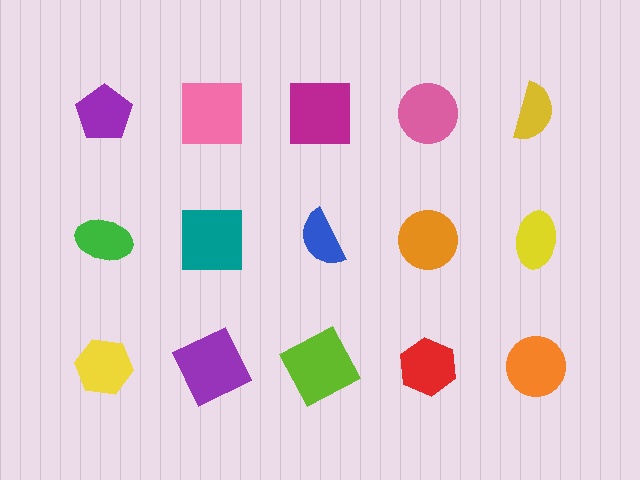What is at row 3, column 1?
A yellow hexagon.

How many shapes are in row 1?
5 shapes.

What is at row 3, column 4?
A red hexagon.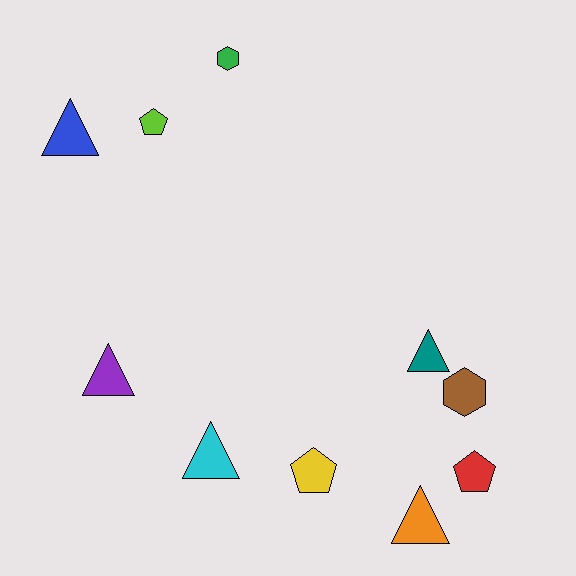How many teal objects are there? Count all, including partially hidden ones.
There is 1 teal object.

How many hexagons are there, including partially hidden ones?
There are 2 hexagons.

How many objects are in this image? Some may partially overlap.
There are 10 objects.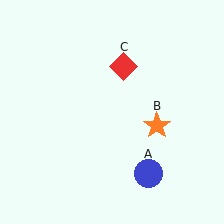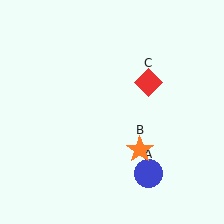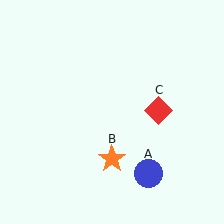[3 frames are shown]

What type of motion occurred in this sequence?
The orange star (object B), red diamond (object C) rotated clockwise around the center of the scene.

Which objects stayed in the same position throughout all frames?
Blue circle (object A) remained stationary.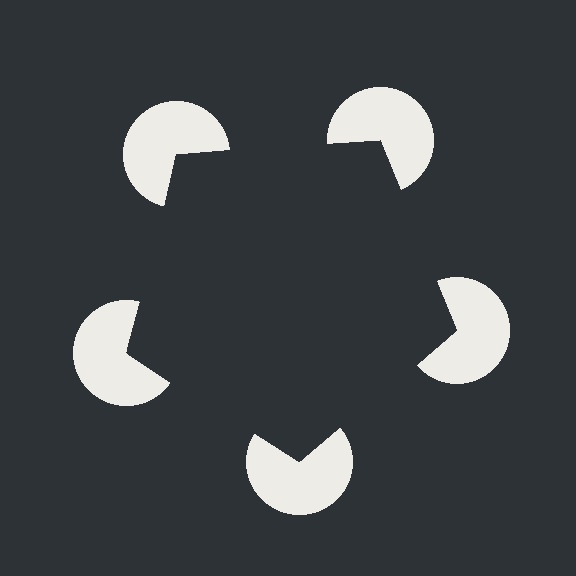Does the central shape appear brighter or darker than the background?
It typically appears slightly darker than the background, even though no actual brightness change is drawn.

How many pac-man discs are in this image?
There are 5 — one at each vertex of the illusory pentagon.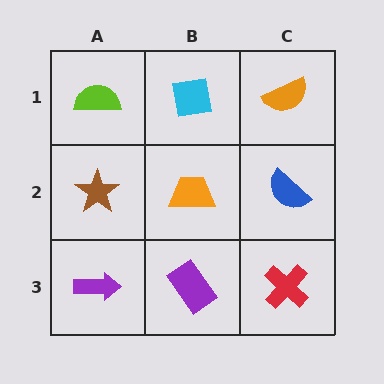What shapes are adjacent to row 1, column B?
An orange trapezoid (row 2, column B), a lime semicircle (row 1, column A), an orange semicircle (row 1, column C).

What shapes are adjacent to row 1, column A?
A brown star (row 2, column A), a cyan square (row 1, column B).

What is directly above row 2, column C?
An orange semicircle.